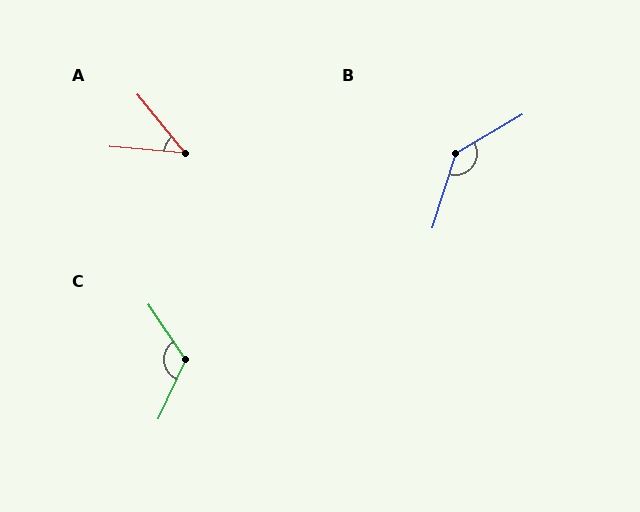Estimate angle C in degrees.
Approximately 122 degrees.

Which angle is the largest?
B, at approximately 138 degrees.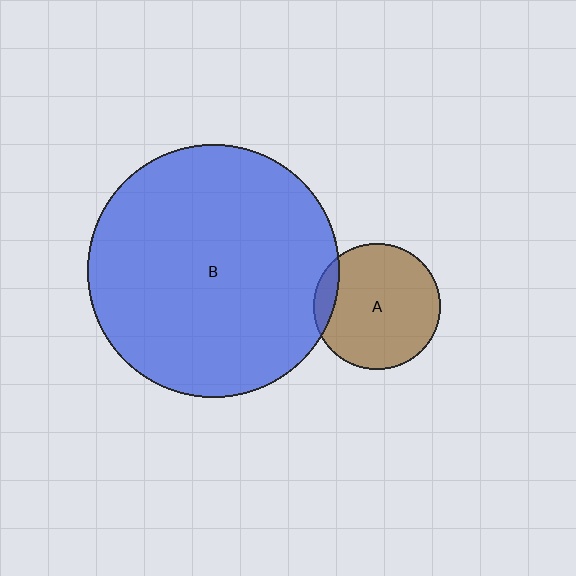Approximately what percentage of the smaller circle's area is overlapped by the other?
Approximately 10%.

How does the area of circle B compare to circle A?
Approximately 4.0 times.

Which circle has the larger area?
Circle B (blue).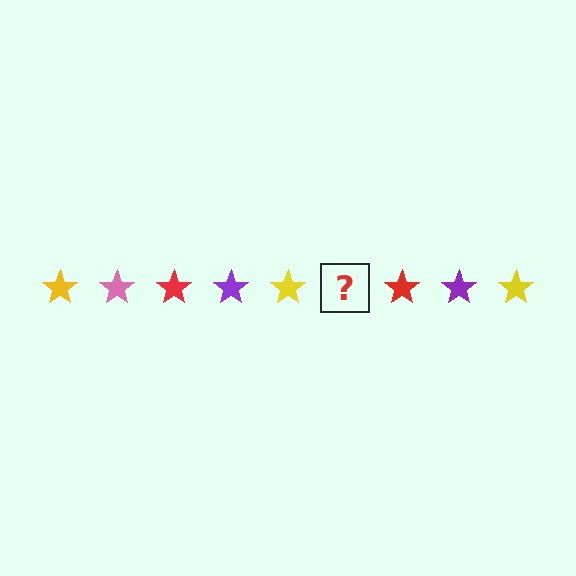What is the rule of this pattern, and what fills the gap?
The rule is that the pattern cycles through yellow, pink, red, purple stars. The gap should be filled with a pink star.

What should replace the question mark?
The question mark should be replaced with a pink star.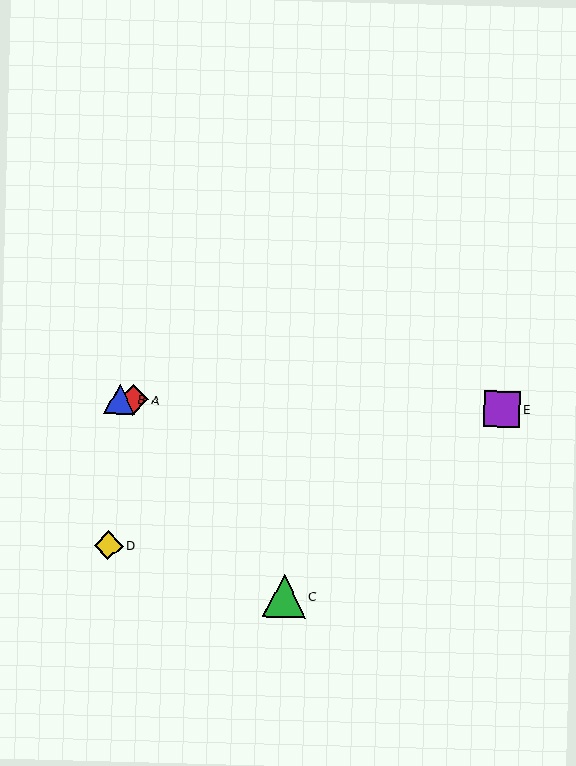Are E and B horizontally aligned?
Yes, both are at y≈409.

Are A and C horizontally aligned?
No, A is at y≈400 and C is at y≈596.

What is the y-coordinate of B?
Object B is at y≈399.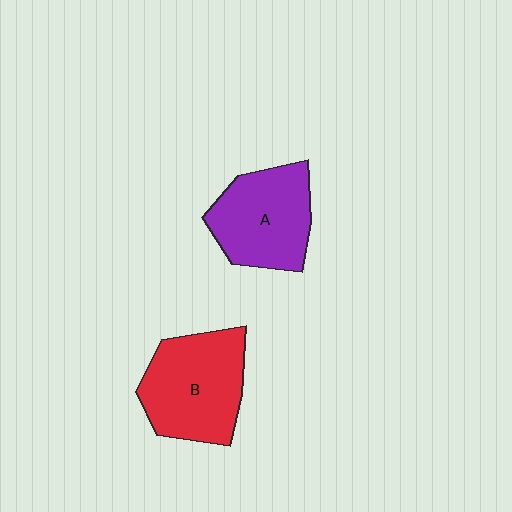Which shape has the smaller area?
Shape A (purple).